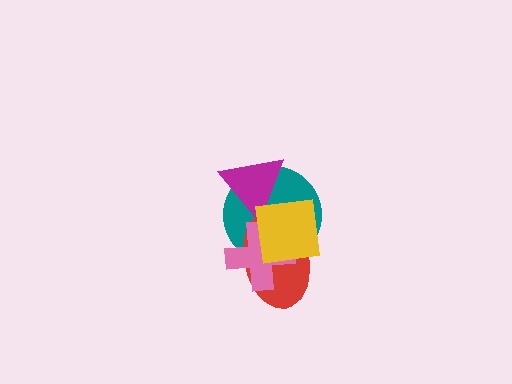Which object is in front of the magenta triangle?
The yellow square is in front of the magenta triangle.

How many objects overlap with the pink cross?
3 objects overlap with the pink cross.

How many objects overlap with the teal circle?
4 objects overlap with the teal circle.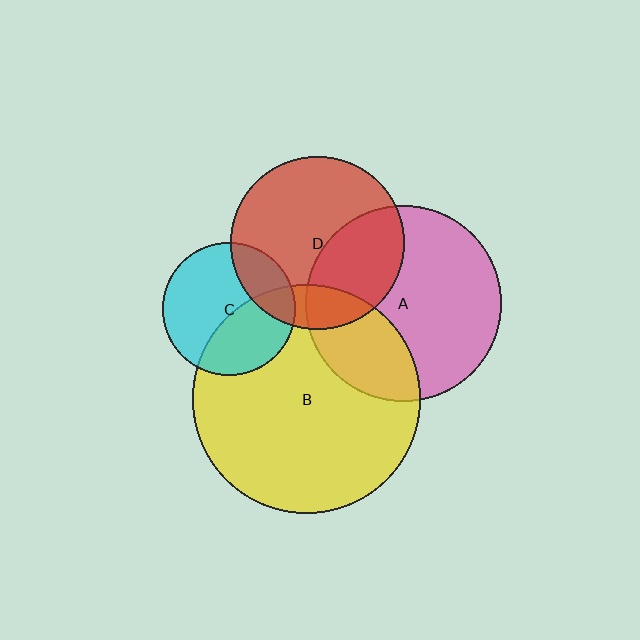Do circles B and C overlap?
Yes.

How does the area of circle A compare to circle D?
Approximately 1.3 times.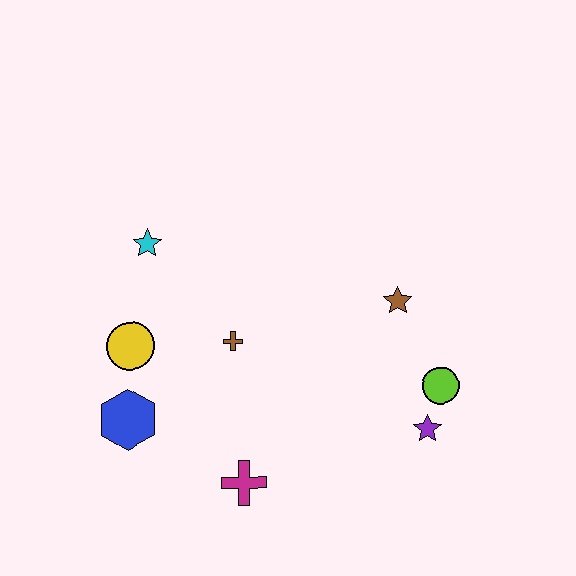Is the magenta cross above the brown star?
No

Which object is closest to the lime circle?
The purple star is closest to the lime circle.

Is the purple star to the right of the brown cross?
Yes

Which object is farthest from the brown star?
The blue hexagon is farthest from the brown star.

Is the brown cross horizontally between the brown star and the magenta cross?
No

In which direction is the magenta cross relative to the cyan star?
The magenta cross is below the cyan star.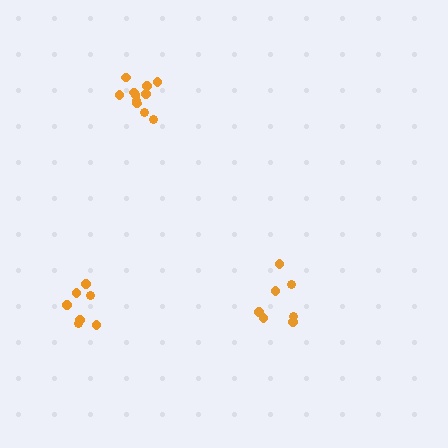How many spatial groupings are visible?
There are 3 spatial groupings.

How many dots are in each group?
Group 1: 7 dots, Group 2: 7 dots, Group 3: 11 dots (25 total).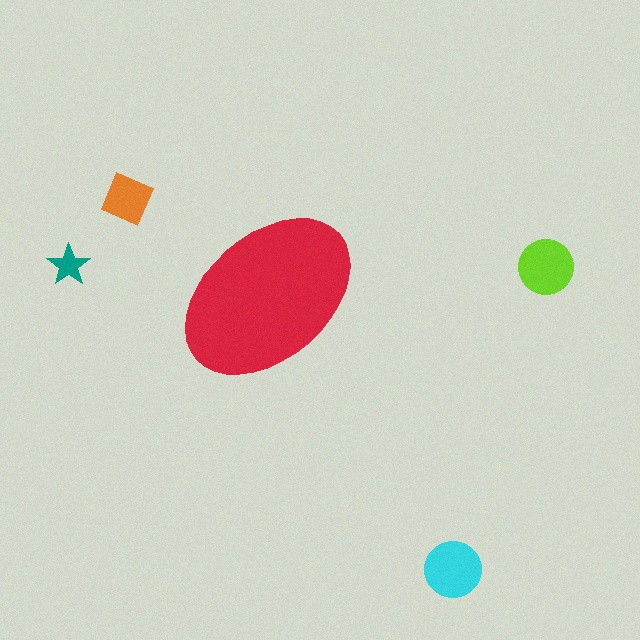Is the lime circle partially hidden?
No, the lime circle is fully visible.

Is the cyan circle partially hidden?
No, the cyan circle is fully visible.